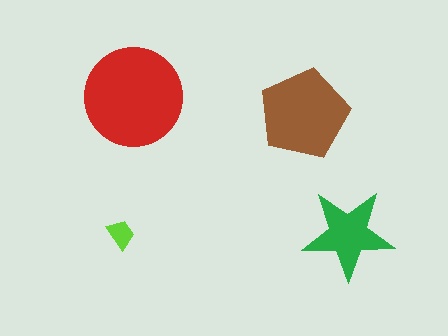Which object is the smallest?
The lime trapezoid.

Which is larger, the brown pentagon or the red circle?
The red circle.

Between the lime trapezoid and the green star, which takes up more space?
The green star.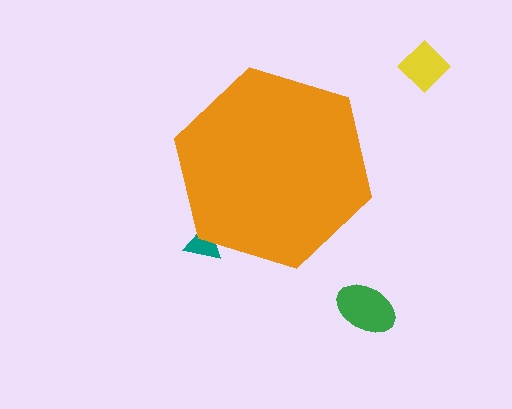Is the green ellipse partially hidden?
No, the green ellipse is fully visible.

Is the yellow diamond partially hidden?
No, the yellow diamond is fully visible.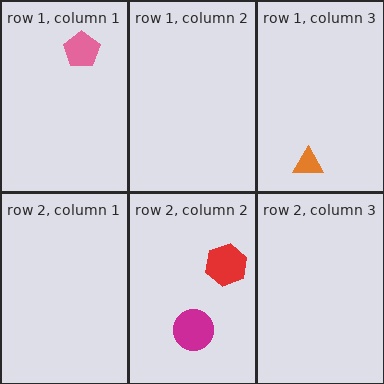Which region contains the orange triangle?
The row 1, column 3 region.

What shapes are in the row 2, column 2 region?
The magenta circle, the red hexagon.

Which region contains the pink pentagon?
The row 1, column 1 region.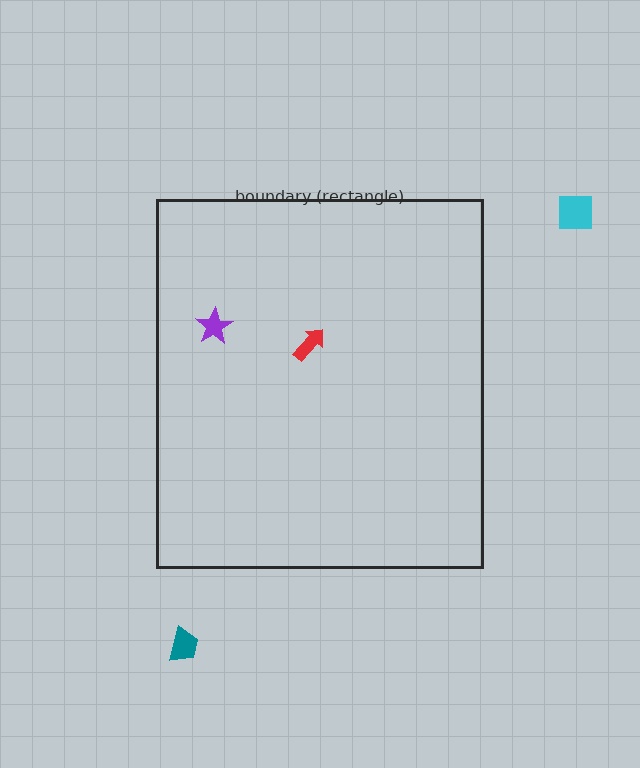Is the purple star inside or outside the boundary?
Inside.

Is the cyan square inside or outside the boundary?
Outside.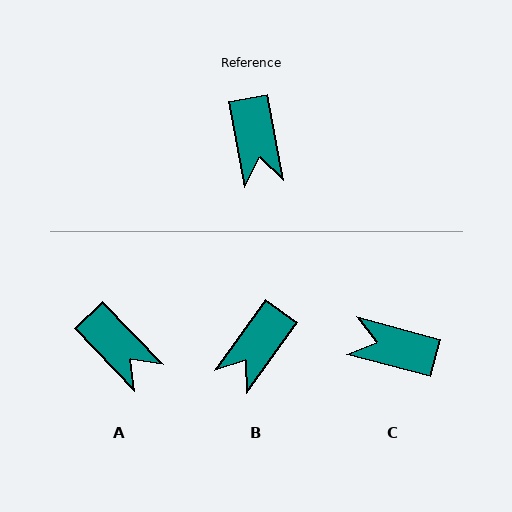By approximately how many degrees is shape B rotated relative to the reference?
Approximately 46 degrees clockwise.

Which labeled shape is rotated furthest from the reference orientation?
C, about 115 degrees away.